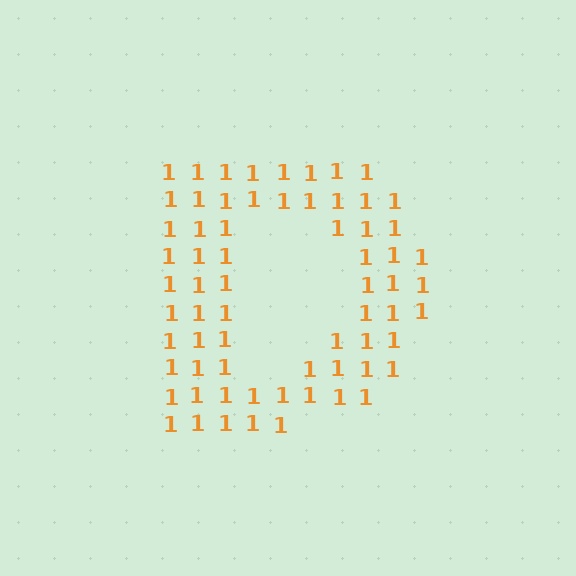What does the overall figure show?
The overall figure shows the letter D.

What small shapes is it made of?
It is made of small digit 1's.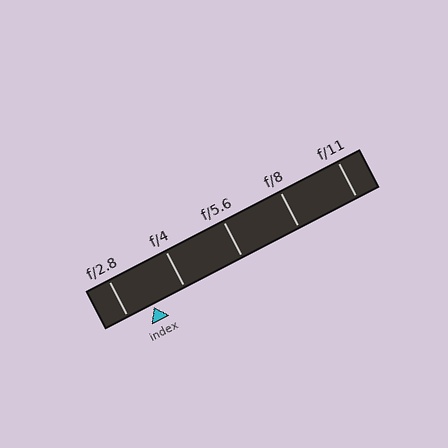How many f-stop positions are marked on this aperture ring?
There are 5 f-stop positions marked.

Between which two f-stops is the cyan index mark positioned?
The index mark is between f/2.8 and f/4.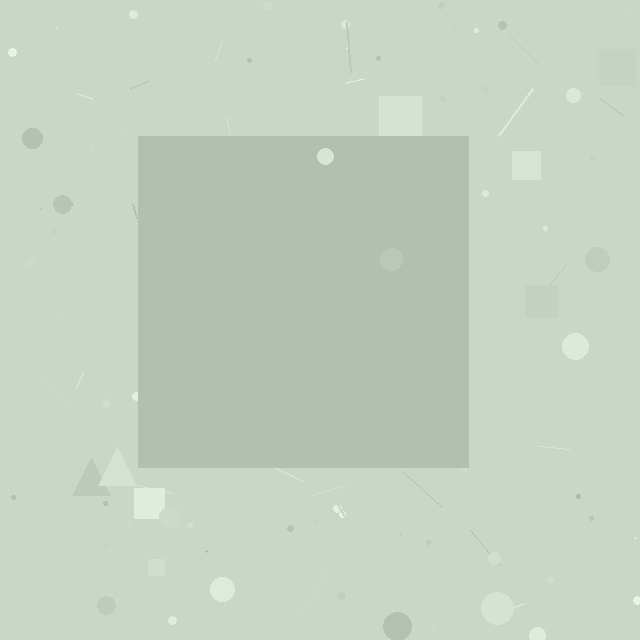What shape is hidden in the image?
A square is hidden in the image.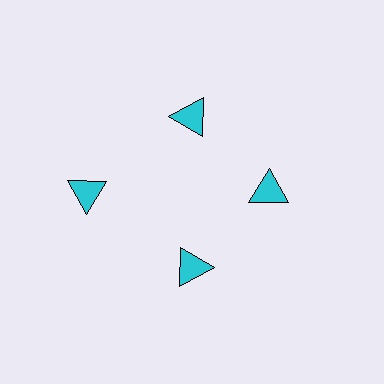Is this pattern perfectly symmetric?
No. The 4 cyan triangles are arranged in a ring, but one element near the 9 o'clock position is pushed outward from the center, breaking the 4-fold rotational symmetry.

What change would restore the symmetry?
The symmetry would be restored by moving it inward, back onto the ring so that all 4 triangles sit at equal angles and equal distance from the center.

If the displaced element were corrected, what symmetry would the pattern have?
It would have 4-fold rotational symmetry — the pattern would map onto itself every 90 degrees.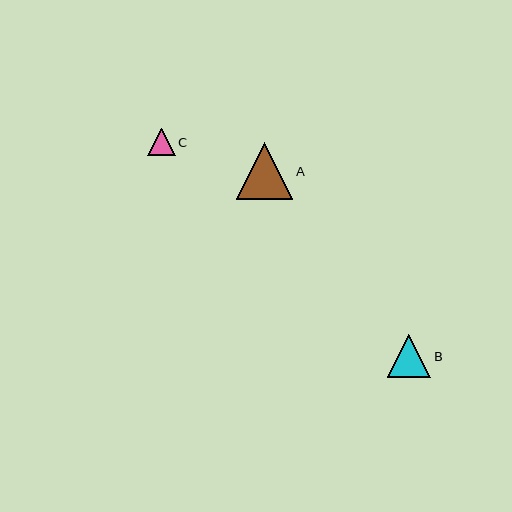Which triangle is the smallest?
Triangle C is the smallest with a size of approximately 28 pixels.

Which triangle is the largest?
Triangle A is the largest with a size of approximately 57 pixels.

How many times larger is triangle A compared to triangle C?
Triangle A is approximately 2.0 times the size of triangle C.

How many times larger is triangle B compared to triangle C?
Triangle B is approximately 1.6 times the size of triangle C.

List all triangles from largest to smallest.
From largest to smallest: A, B, C.